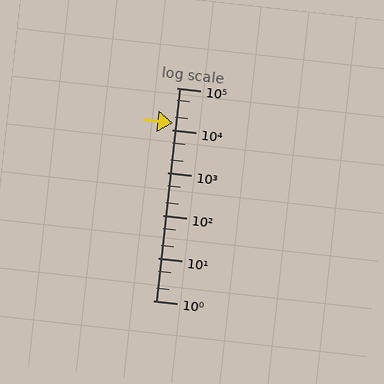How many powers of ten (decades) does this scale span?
The scale spans 5 decades, from 1 to 100000.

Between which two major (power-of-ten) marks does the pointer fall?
The pointer is between 10000 and 100000.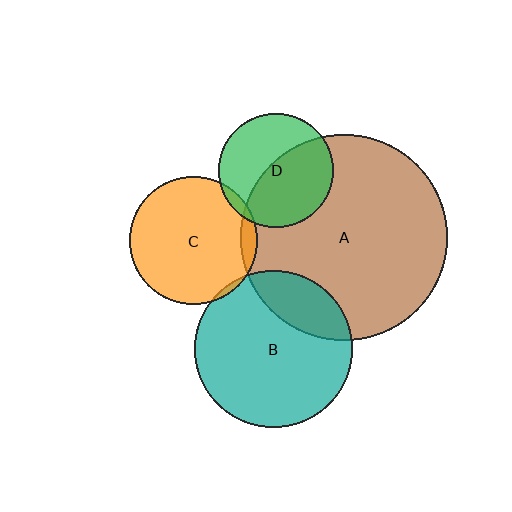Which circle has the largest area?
Circle A (brown).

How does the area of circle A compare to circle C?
Approximately 2.6 times.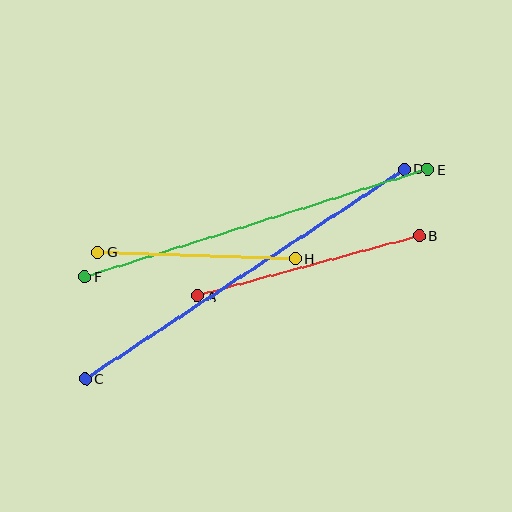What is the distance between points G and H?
The distance is approximately 197 pixels.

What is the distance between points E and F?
The distance is approximately 359 pixels.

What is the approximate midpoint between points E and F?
The midpoint is at approximately (256, 223) pixels.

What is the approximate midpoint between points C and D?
The midpoint is at approximately (245, 274) pixels.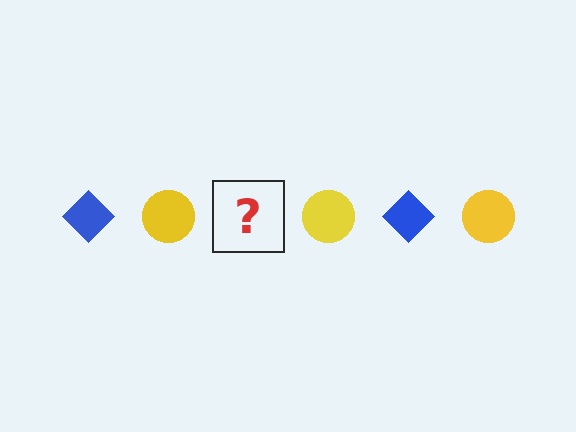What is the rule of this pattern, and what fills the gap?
The rule is that the pattern alternates between blue diamond and yellow circle. The gap should be filled with a blue diamond.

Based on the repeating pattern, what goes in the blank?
The blank should be a blue diamond.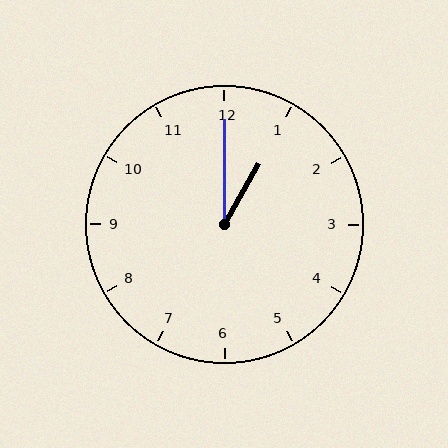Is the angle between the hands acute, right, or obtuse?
It is acute.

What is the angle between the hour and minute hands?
Approximately 30 degrees.